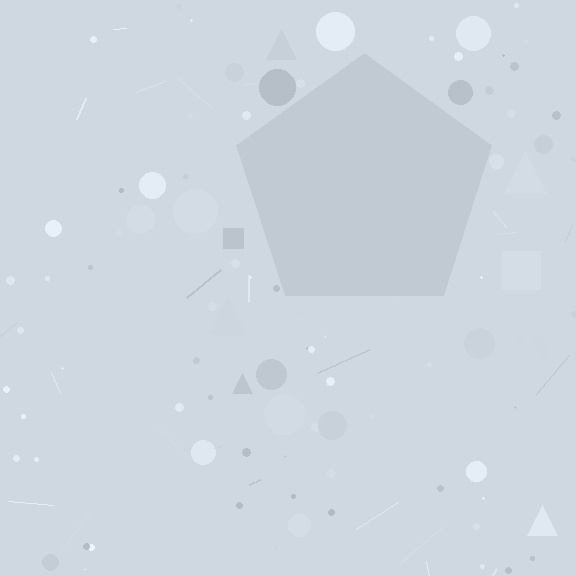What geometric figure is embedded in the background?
A pentagon is embedded in the background.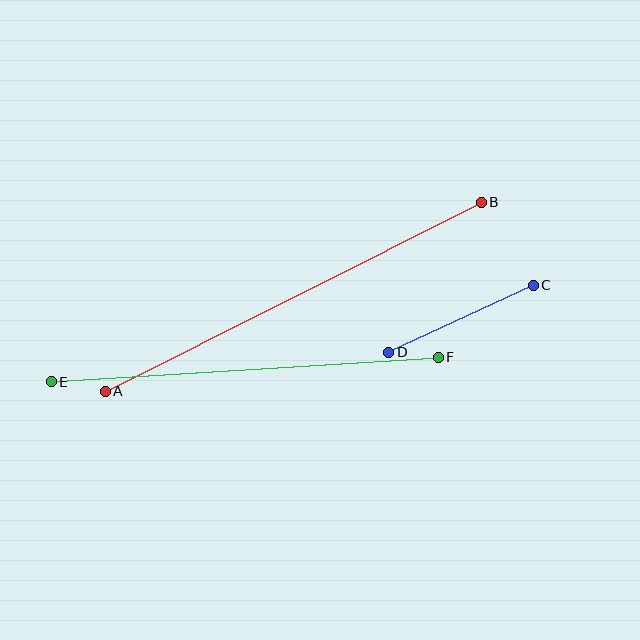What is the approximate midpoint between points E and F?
The midpoint is at approximately (245, 370) pixels.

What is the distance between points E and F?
The distance is approximately 388 pixels.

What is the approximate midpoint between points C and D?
The midpoint is at approximately (461, 319) pixels.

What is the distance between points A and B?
The distance is approximately 421 pixels.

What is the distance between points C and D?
The distance is approximately 159 pixels.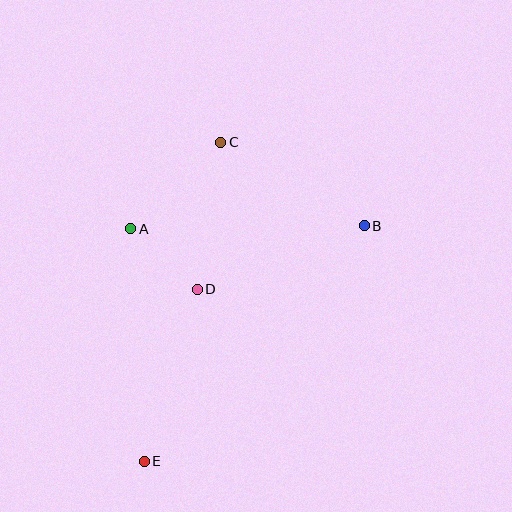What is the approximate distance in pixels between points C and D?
The distance between C and D is approximately 149 pixels.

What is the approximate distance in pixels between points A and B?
The distance between A and B is approximately 234 pixels.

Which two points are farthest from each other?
Points C and E are farthest from each other.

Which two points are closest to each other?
Points A and D are closest to each other.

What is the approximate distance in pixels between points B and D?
The distance between B and D is approximately 179 pixels.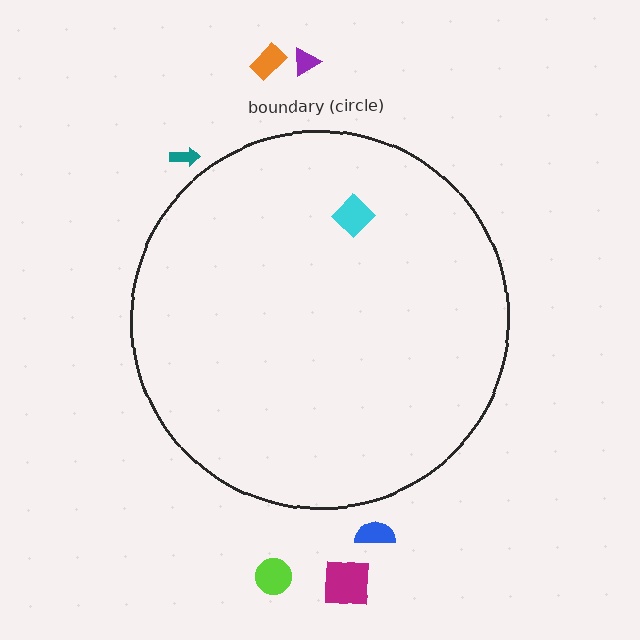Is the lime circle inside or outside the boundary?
Outside.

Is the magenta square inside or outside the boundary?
Outside.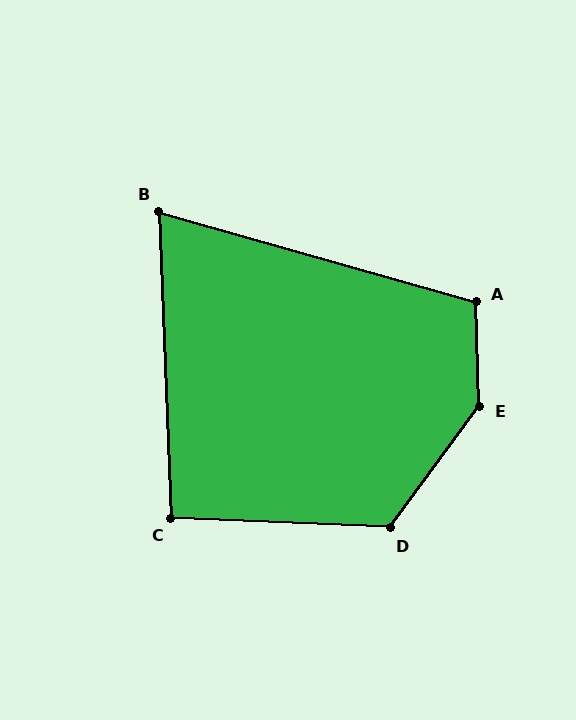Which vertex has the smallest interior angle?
B, at approximately 72 degrees.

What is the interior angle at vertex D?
Approximately 124 degrees (obtuse).